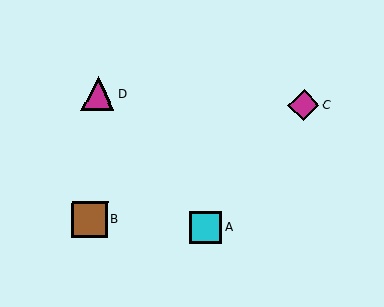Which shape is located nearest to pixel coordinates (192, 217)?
The cyan square (labeled A) at (206, 228) is nearest to that location.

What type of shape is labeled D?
Shape D is a magenta triangle.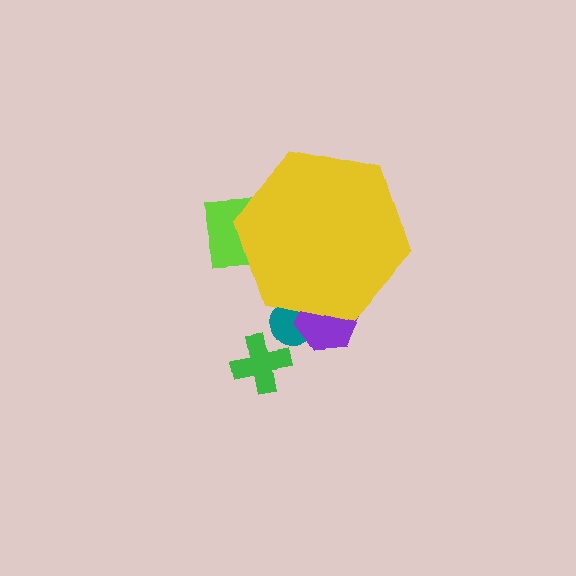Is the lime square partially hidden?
Yes, the lime square is partially hidden behind the yellow hexagon.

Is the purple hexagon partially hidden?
Yes, the purple hexagon is partially hidden behind the yellow hexagon.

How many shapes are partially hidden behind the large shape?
3 shapes are partially hidden.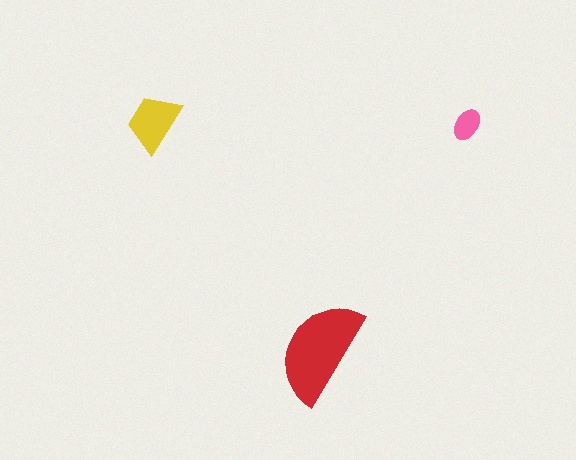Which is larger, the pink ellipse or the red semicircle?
The red semicircle.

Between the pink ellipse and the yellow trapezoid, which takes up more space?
The yellow trapezoid.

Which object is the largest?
The red semicircle.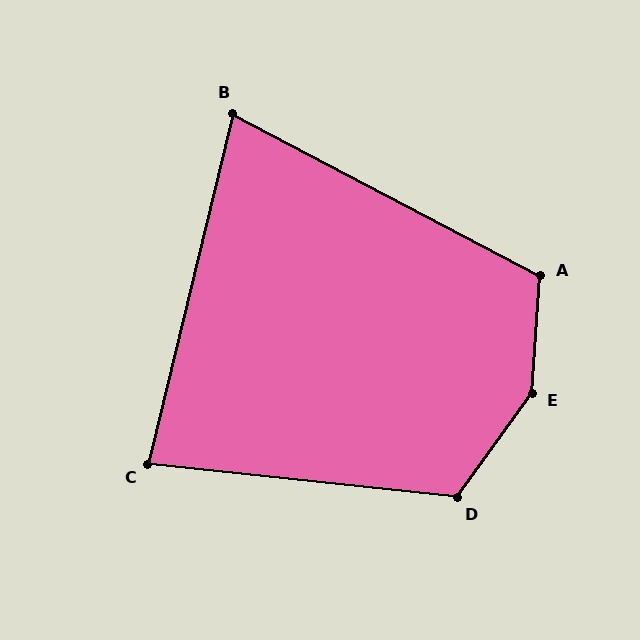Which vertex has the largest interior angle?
E, at approximately 148 degrees.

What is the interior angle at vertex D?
Approximately 119 degrees (obtuse).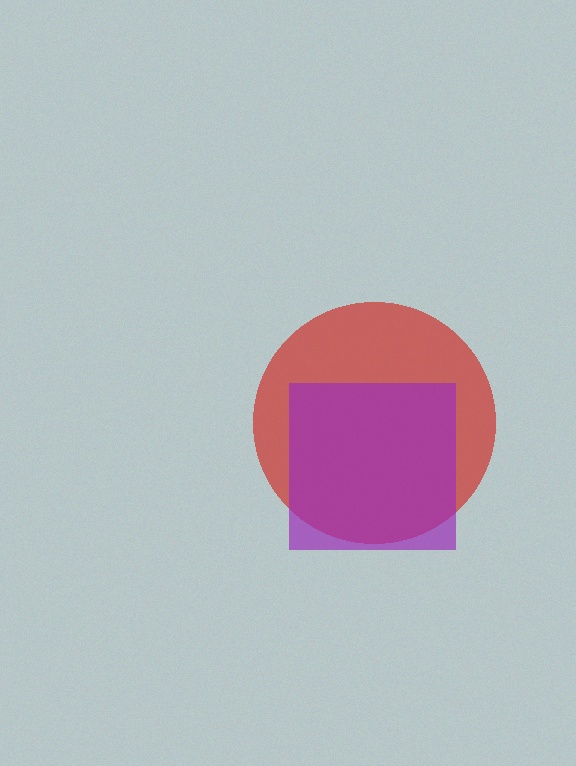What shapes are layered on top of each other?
The layered shapes are: a red circle, a purple square.